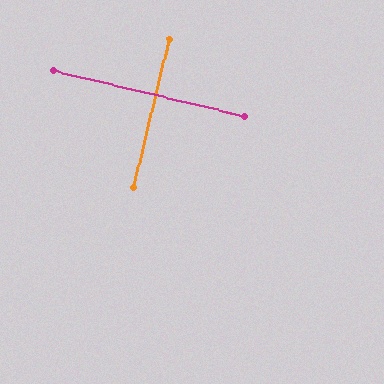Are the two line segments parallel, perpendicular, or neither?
Perpendicular — they meet at approximately 90°.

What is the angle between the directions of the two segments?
Approximately 90 degrees.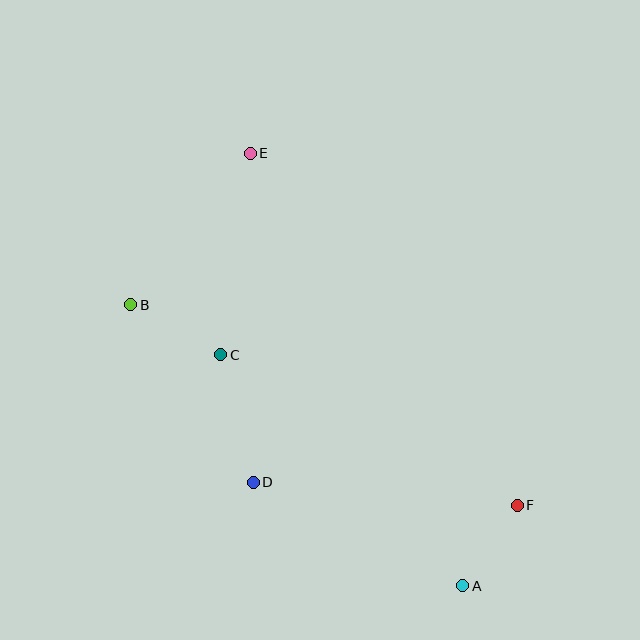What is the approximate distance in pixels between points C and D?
The distance between C and D is approximately 132 pixels.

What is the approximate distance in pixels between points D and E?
The distance between D and E is approximately 329 pixels.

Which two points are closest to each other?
Points A and F are closest to each other.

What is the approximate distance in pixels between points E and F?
The distance between E and F is approximately 442 pixels.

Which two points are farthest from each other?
Points A and E are farthest from each other.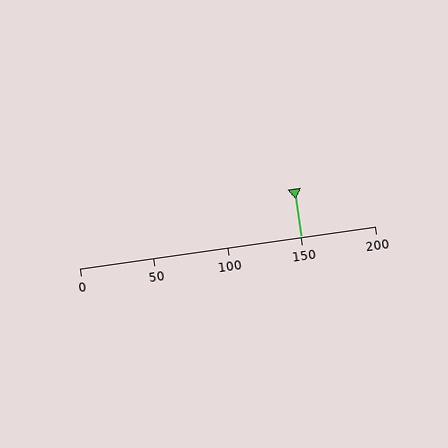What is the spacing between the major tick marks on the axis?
The major ticks are spaced 50 apart.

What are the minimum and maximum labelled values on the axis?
The axis runs from 0 to 200.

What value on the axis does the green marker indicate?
The marker indicates approximately 150.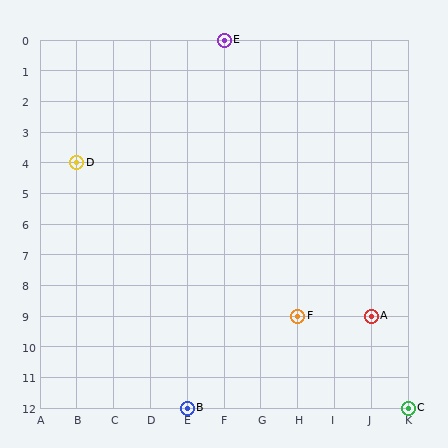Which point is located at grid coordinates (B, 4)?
Point D is at (B, 4).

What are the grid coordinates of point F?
Point F is at grid coordinates (H, 9).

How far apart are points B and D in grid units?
Points B and D are 3 columns and 8 rows apart (about 8.5 grid units diagonally).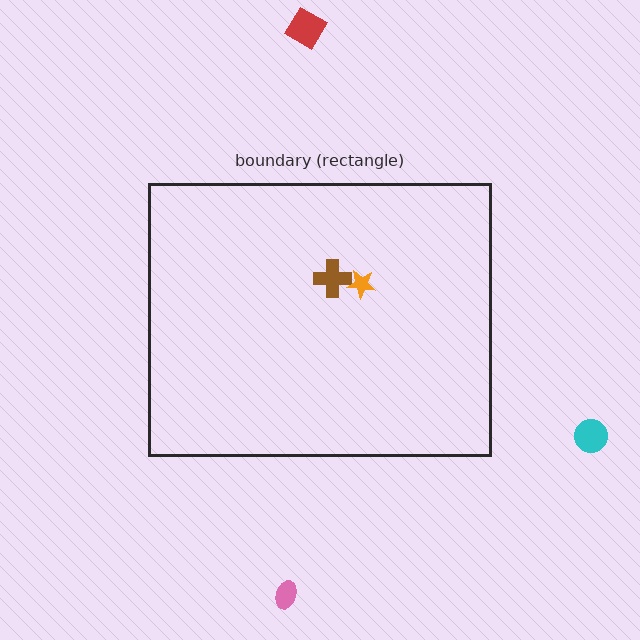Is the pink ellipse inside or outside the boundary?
Outside.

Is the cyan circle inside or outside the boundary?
Outside.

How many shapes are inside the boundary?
2 inside, 3 outside.